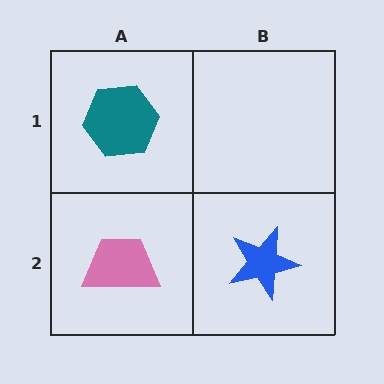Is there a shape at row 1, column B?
No, that cell is empty.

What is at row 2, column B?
A blue star.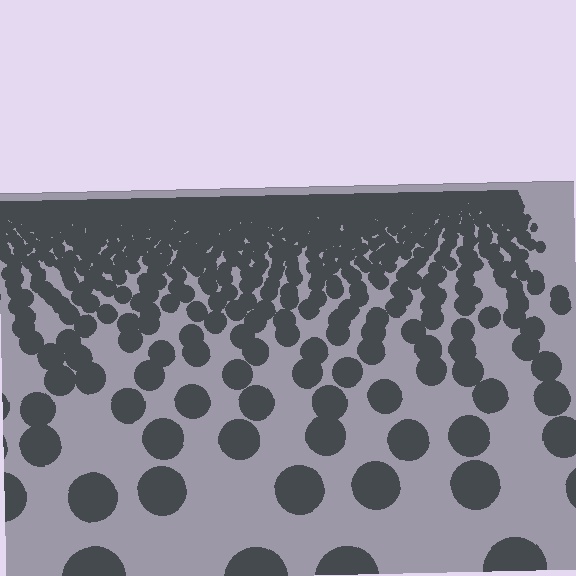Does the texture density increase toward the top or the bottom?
Density increases toward the top.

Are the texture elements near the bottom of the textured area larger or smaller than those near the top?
Larger. Near the bottom, elements are closer to the viewer and appear at a bigger on-screen size.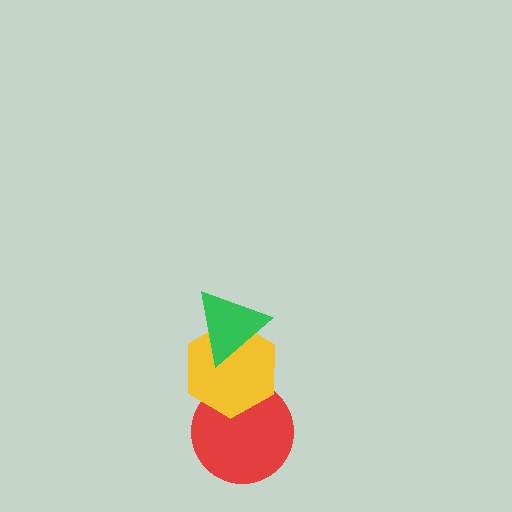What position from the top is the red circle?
The red circle is 3rd from the top.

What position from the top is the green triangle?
The green triangle is 1st from the top.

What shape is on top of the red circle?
The yellow hexagon is on top of the red circle.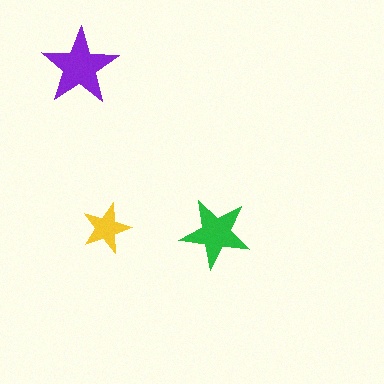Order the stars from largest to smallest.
the purple one, the green one, the yellow one.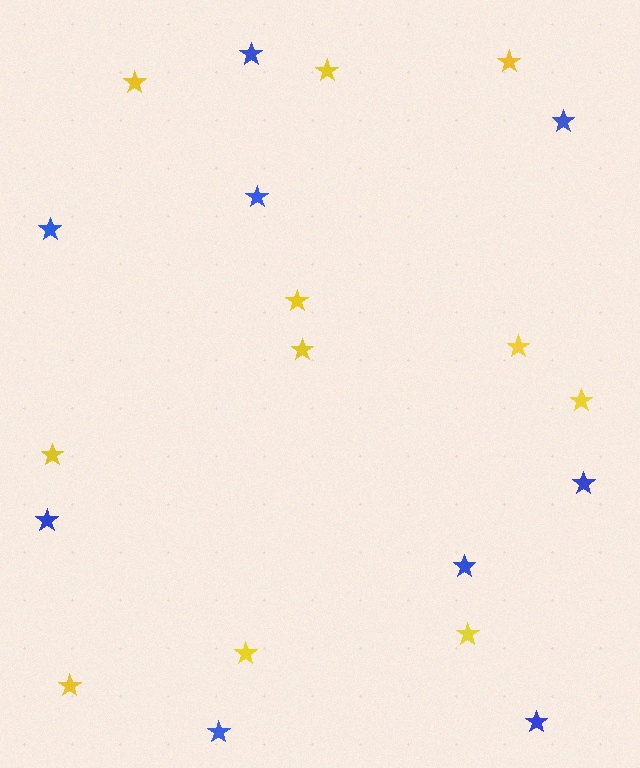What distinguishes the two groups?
There are 2 groups: one group of yellow stars (11) and one group of blue stars (9).